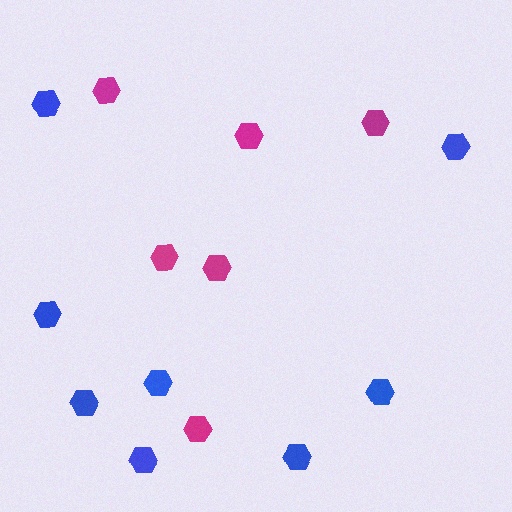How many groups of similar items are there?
There are 2 groups: one group of magenta hexagons (6) and one group of blue hexagons (8).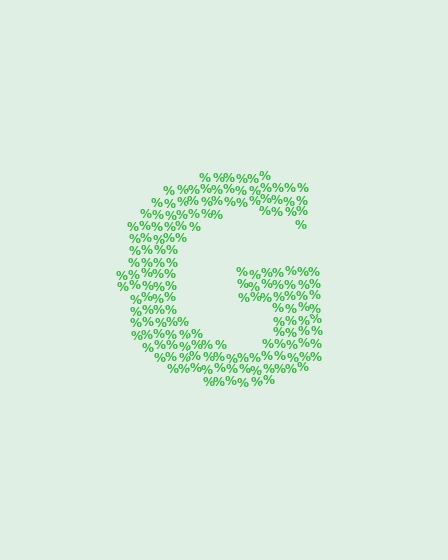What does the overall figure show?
The overall figure shows the letter G.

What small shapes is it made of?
It is made of small percent signs.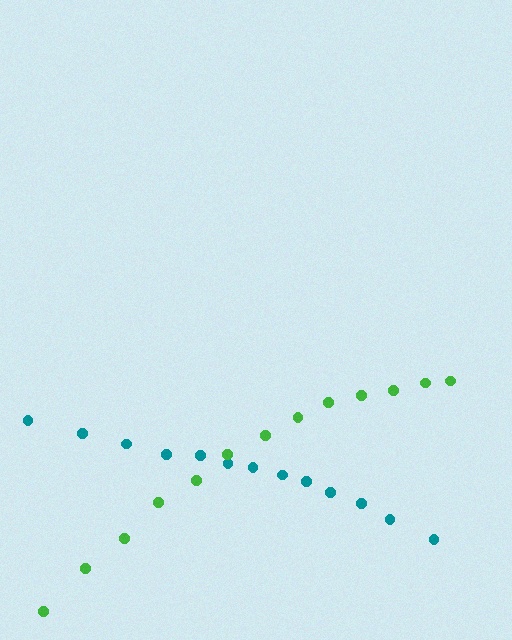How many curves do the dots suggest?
There are 2 distinct paths.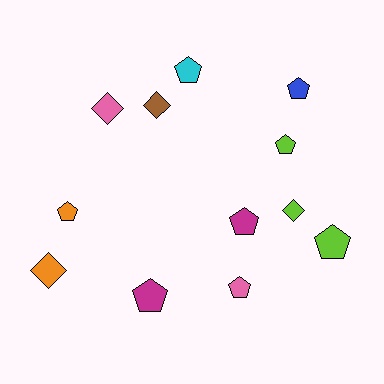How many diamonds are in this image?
There are 4 diamonds.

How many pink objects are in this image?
There are 2 pink objects.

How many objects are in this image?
There are 12 objects.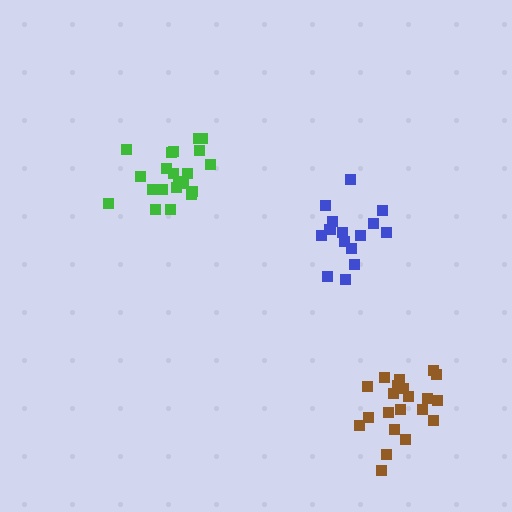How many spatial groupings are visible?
There are 3 spatial groupings.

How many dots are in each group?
Group 1: 21 dots, Group 2: 21 dots, Group 3: 15 dots (57 total).